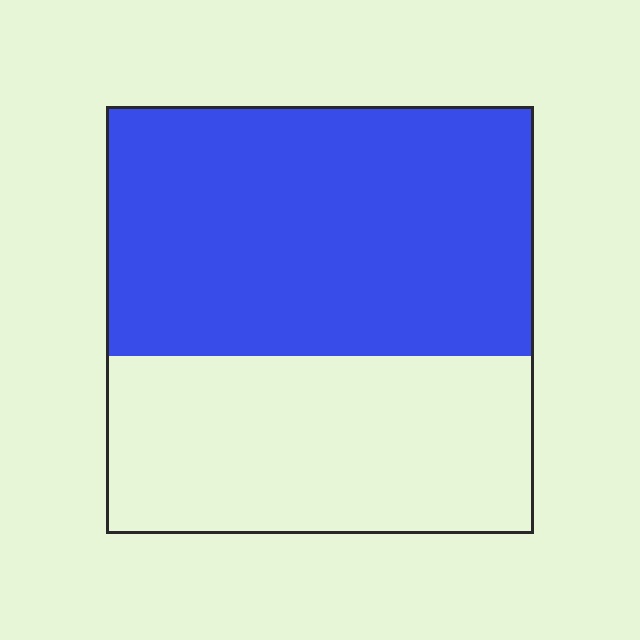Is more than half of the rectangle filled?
Yes.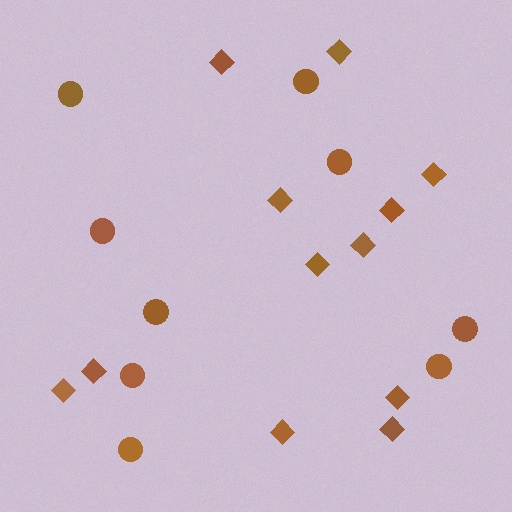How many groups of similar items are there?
There are 2 groups: one group of diamonds (12) and one group of circles (9).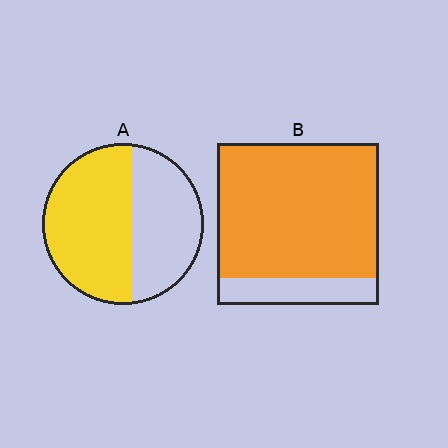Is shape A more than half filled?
Yes.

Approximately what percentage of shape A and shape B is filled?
A is approximately 55% and B is approximately 85%.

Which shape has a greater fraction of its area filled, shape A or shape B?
Shape B.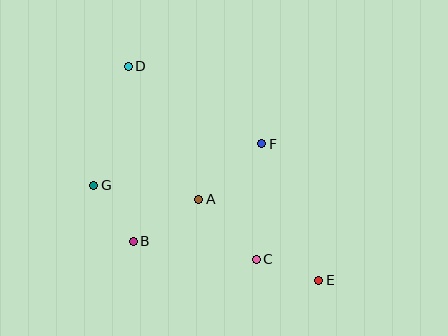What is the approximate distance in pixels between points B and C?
The distance between B and C is approximately 124 pixels.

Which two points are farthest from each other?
Points D and E are farthest from each other.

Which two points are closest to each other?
Points C and E are closest to each other.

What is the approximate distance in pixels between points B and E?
The distance between B and E is approximately 190 pixels.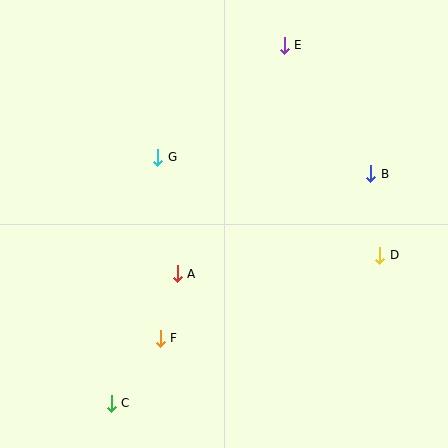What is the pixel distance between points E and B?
The distance between E and B is 155 pixels.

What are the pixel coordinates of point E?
Point E is at (284, 45).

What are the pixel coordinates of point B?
Point B is at (371, 174).